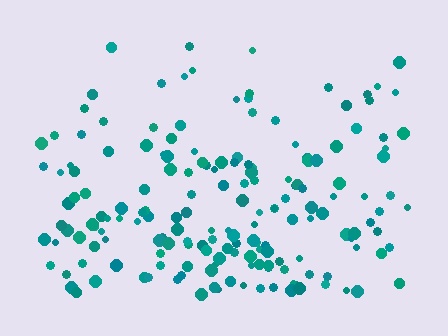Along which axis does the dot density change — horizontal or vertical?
Vertical.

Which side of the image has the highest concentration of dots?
The bottom.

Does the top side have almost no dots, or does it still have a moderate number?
Still a moderate number, just noticeably fewer than the bottom.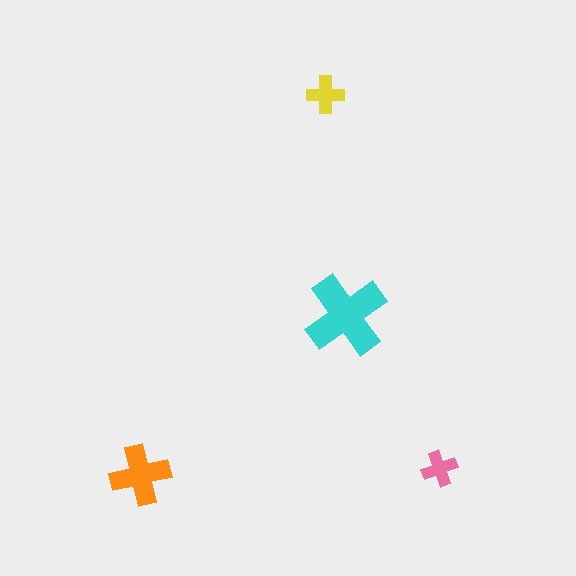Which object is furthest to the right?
The pink cross is rightmost.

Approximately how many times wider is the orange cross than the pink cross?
About 1.5 times wider.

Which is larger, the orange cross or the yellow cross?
The orange one.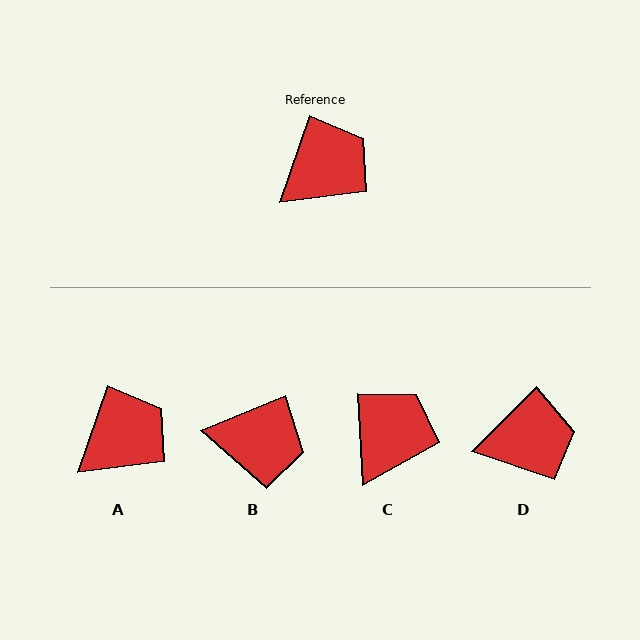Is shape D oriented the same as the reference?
No, it is off by about 26 degrees.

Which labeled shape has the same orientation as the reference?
A.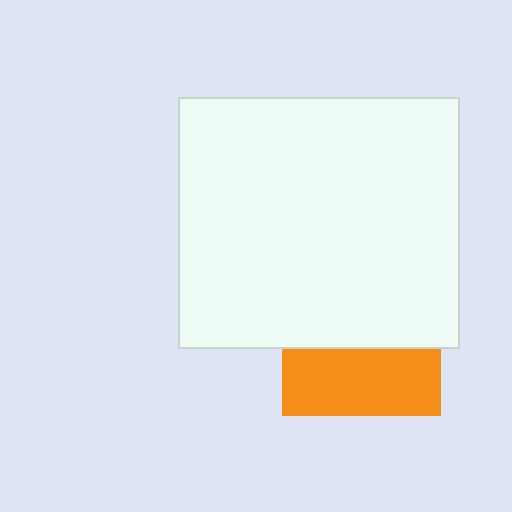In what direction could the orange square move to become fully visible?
The orange square could move down. That would shift it out from behind the white rectangle entirely.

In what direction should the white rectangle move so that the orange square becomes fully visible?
The white rectangle should move up. That is the shortest direction to clear the overlap and leave the orange square fully visible.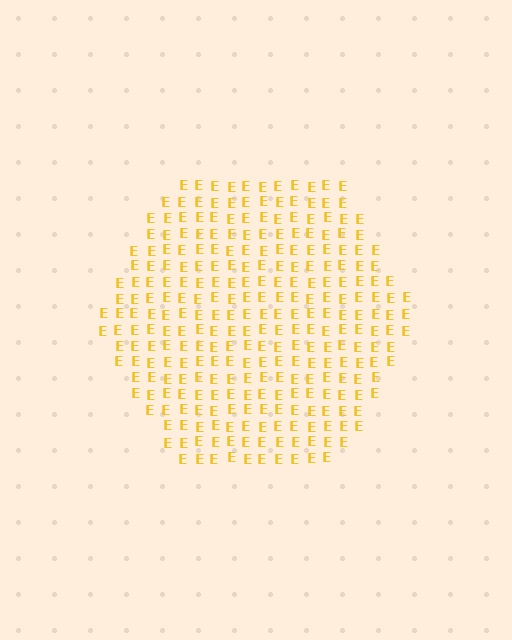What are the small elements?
The small elements are letter E's.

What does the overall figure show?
The overall figure shows a hexagon.